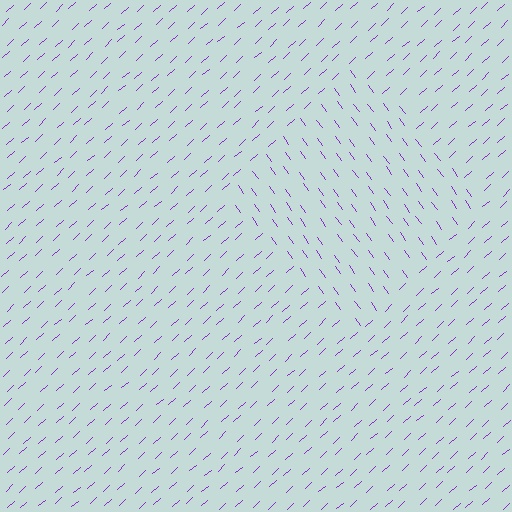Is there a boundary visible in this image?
Yes, there is a texture boundary formed by a change in line orientation.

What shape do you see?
I see a diamond.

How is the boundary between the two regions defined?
The boundary is defined purely by a change in line orientation (approximately 83 degrees difference). All lines are the same color and thickness.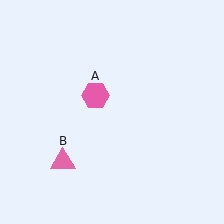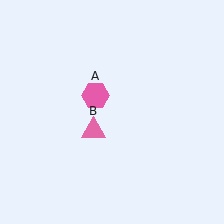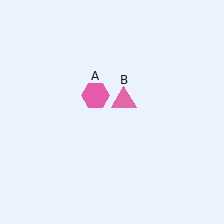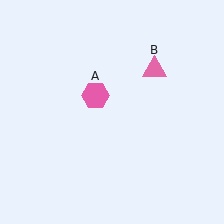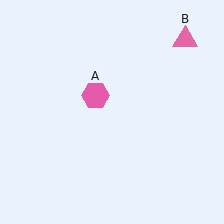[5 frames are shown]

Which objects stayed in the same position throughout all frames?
Pink hexagon (object A) remained stationary.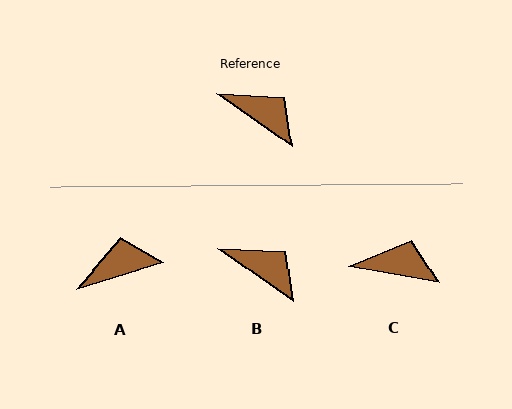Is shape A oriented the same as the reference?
No, it is off by about 52 degrees.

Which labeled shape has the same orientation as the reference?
B.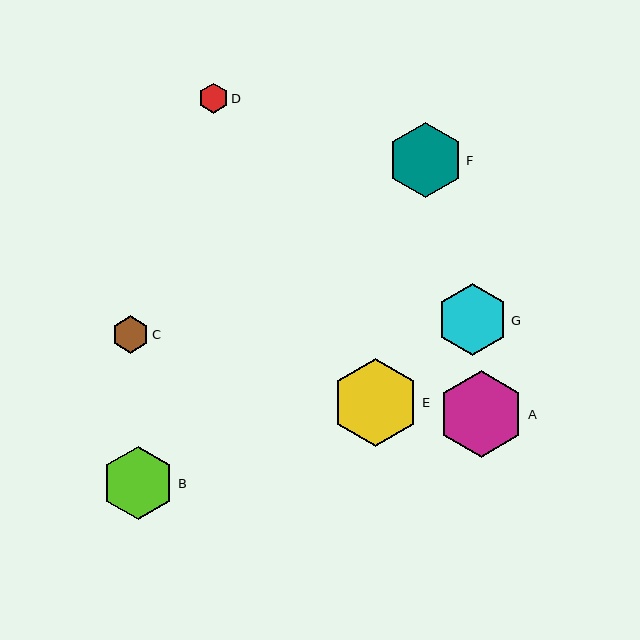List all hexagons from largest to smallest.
From largest to smallest: E, A, F, B, G, C, D.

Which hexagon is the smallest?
Hexagon D is the smallest with a size of approximately 30 pixels.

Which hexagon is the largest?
Hexagon E is the largest with a size of approximately 87 pixels.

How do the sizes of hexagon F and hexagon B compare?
Hexagon F and hexagon B are approximately the same size.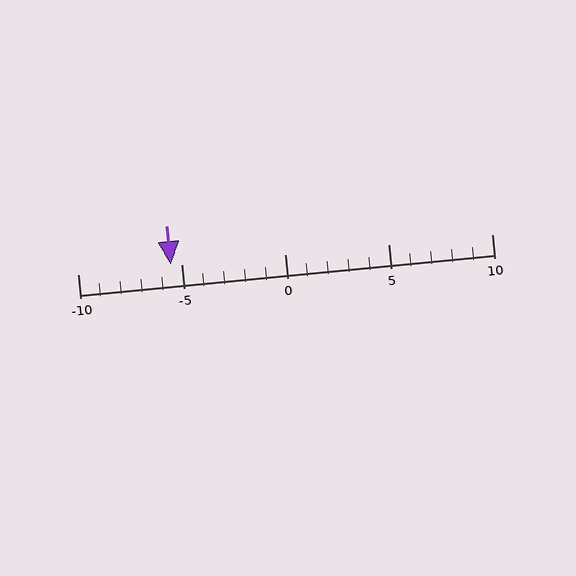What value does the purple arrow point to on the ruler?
The purple arrow points to approximately -6.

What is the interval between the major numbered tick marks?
The major tick marks are spaced 5 units apart.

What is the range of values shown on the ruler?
The ruler shows values from -10 to 10.